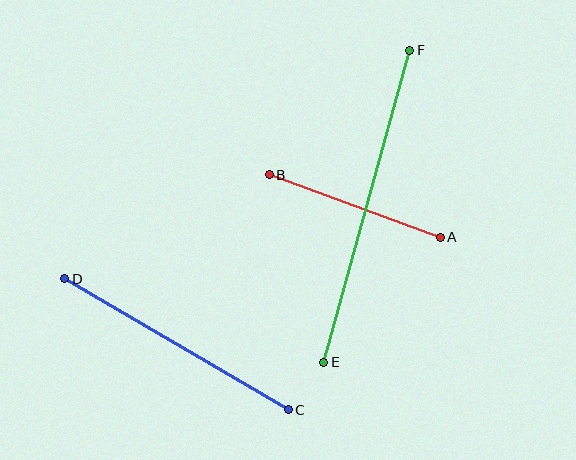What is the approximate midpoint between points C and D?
The midpoint is at approximately (177, 344) pixels.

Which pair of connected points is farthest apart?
Points E and F are farthest apart.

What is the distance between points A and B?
The distance is approximately 182 pixels.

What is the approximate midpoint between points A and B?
The midpoint is at approximately (355, 206) pixels.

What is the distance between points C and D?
The distance is approximately 259 pixels.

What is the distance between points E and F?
The distance is approximately 324 pixels.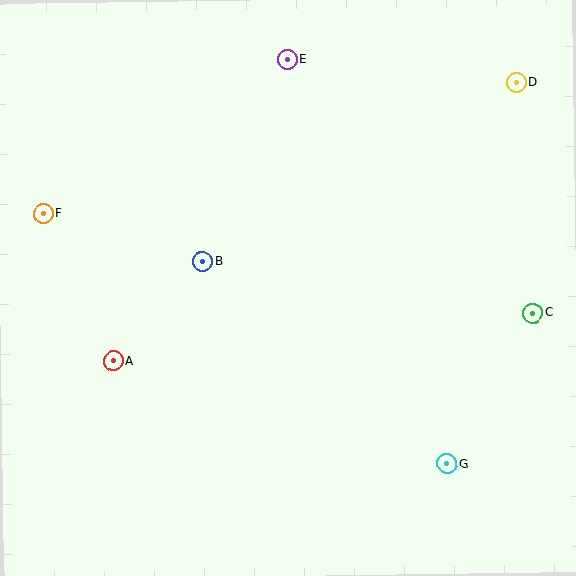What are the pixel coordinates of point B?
Point B is at (202, 261).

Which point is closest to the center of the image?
Point B at (202, 261) is closest to the center.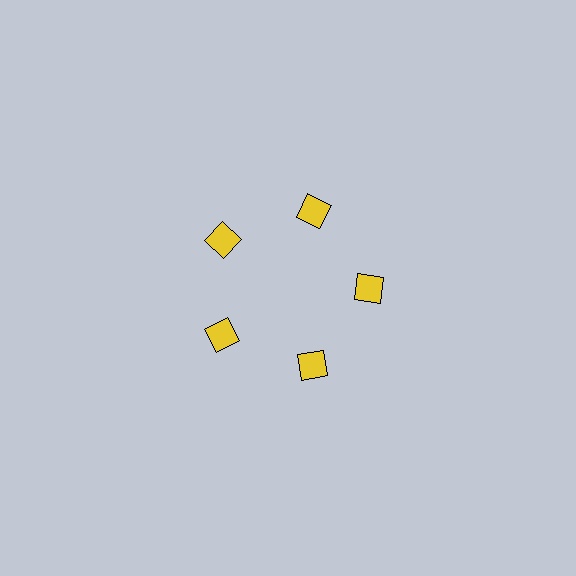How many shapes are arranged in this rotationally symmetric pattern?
There are 5 shapes, arranged in 5 groups of 1.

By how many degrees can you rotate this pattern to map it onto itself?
The pattern maps onto itself every 72 degrees of rotation.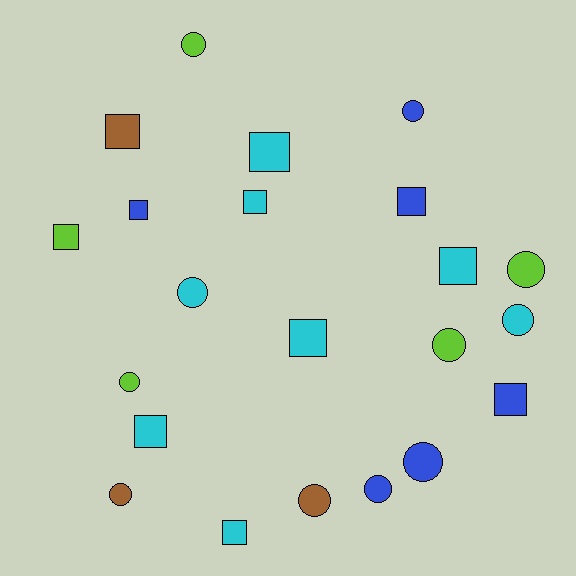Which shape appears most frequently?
Square, with 11 objects.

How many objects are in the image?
There are 22 objects.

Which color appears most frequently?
Cyan, with 8 objects.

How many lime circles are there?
There are 4 lime circles.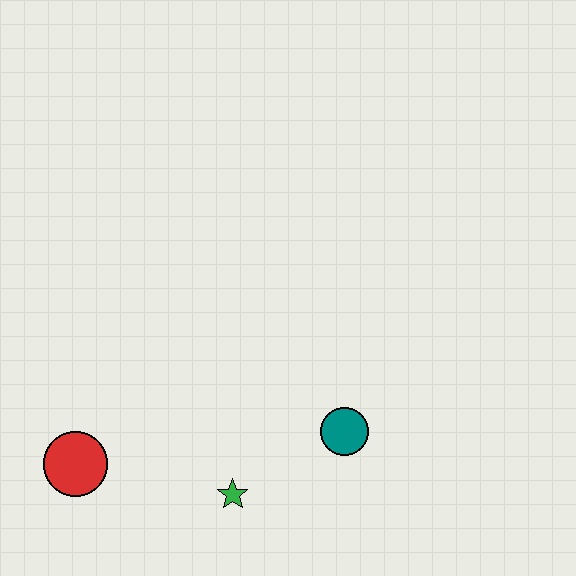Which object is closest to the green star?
The teal circle is closest to the green star.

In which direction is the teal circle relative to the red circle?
The teal circle is to the right of the red circle.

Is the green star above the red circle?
No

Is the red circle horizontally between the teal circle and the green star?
No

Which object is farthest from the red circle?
The teal circle is farthest from the red circle.